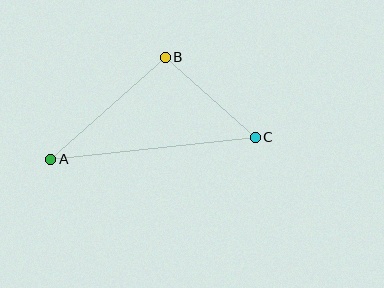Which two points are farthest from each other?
Points A and C are farthest from each other.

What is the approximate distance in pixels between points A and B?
The distance between A and B is approximately 153 pixels.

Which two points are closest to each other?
Points B and C are closest to each other.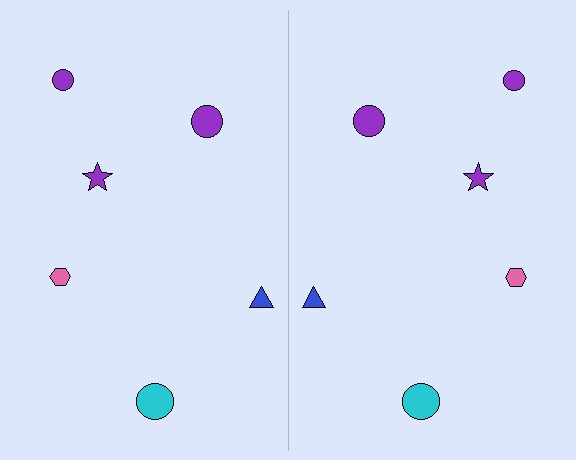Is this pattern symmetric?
Yes, this pattern has bilateral (reflection) symmetry.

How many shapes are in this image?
There are 12 shapes in this image.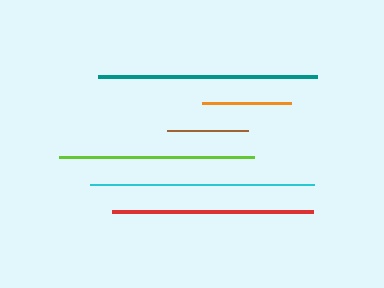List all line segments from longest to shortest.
From longest to shortest: cyan, teal, red, lime, orange, brown.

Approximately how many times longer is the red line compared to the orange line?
The red line is approximately 2.3 times the length of the orange line.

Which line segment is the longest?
The cyan line is the longest at approximately 224 pixels.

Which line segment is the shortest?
The brown line is the shortest at approximately 82 pixels.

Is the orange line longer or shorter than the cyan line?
The cyan line is longer than the orange line.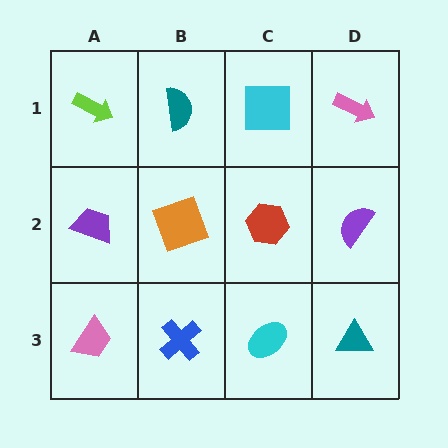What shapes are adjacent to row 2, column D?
A pink arrow (row 1, column D), a teal triangle (row 3, column D), a red hexagon (row 2, column C).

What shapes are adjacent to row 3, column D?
A purple semicircle (row 2, column D), a cyan ellipse (row 3, column C).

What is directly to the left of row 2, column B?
A purple trapezoid.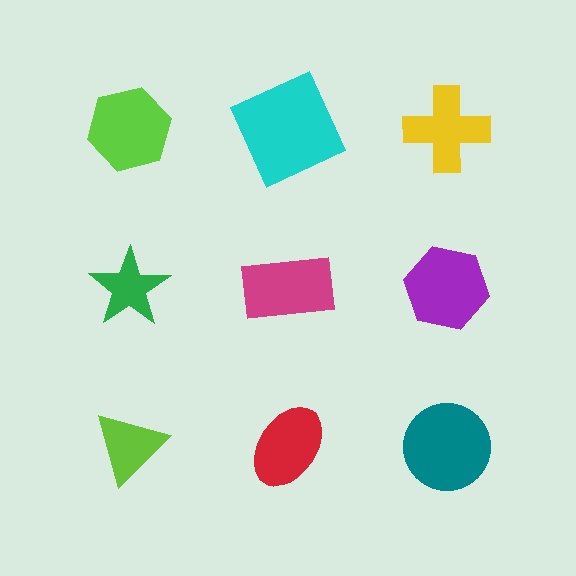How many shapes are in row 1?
3 shapes.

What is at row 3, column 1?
A lime triangle.